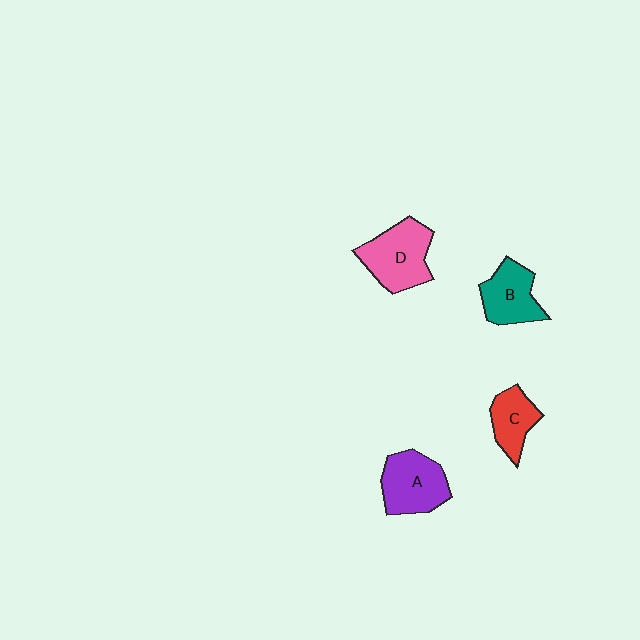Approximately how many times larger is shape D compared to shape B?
Approximately 1.3 times.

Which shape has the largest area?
Shape D (pink).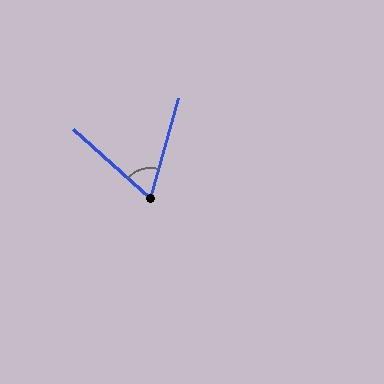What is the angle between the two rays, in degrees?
Approximately 63 degrees.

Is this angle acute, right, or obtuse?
It is acute.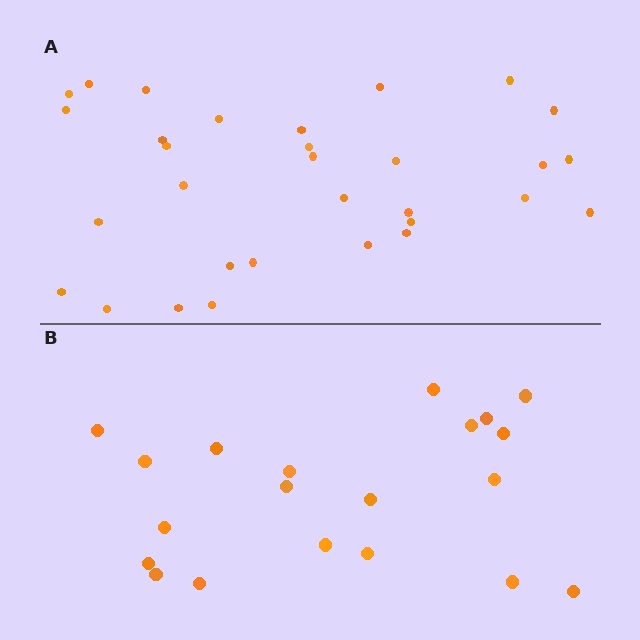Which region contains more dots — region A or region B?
Region A (the top region) has more dots.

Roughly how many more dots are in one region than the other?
Region A has roughly 12 or so more dots than region B.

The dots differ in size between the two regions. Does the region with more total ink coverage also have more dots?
No. Region B has more total ink coverage because its dots are larger, but region A actually contains more individual dots. Total area can be misleading — the number of items is what matters here.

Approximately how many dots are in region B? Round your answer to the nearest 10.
About 20 dots.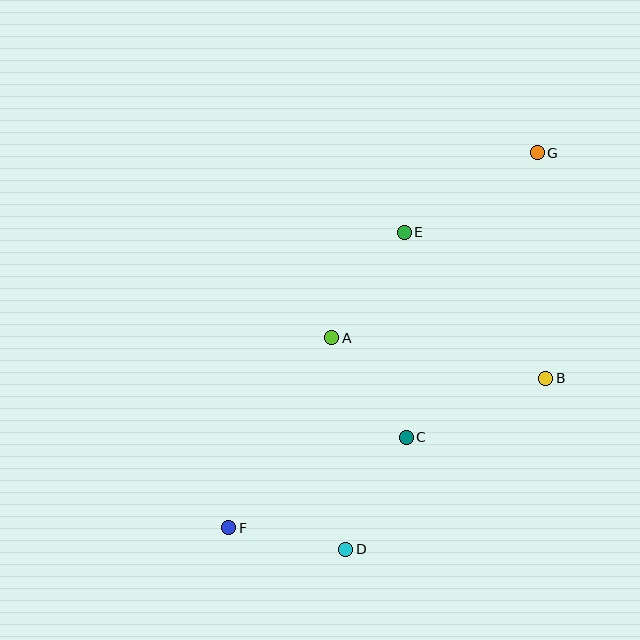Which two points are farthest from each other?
Points F and G are farthest from each other.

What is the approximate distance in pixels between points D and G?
The distance between D and G is approximately 440 pixels.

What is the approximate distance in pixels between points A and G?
The distance between A and G is approximately 276 pixels.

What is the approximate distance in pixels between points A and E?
The distance between A and E is approximately 128 pixels.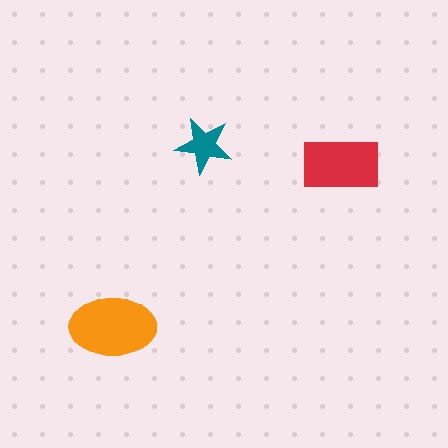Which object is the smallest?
The teal star.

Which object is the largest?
The orange ellipse.